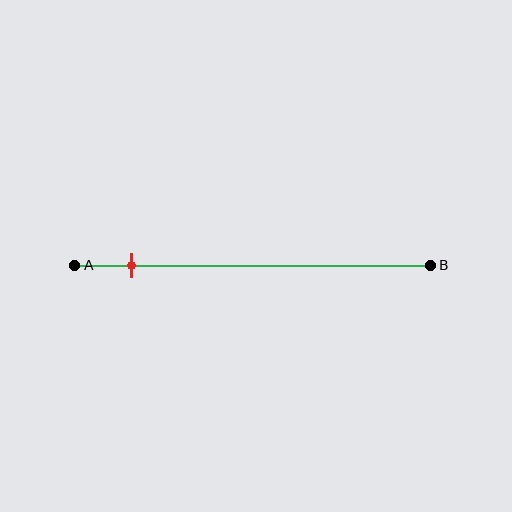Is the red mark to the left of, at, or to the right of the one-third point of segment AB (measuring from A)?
The red mark is to the left of the one-third point of segment AB.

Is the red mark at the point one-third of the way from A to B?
No, the mark is at about 15% from A, not at the 33% one-third point.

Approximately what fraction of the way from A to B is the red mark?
The red mark is approximately 15% of the way from A to B.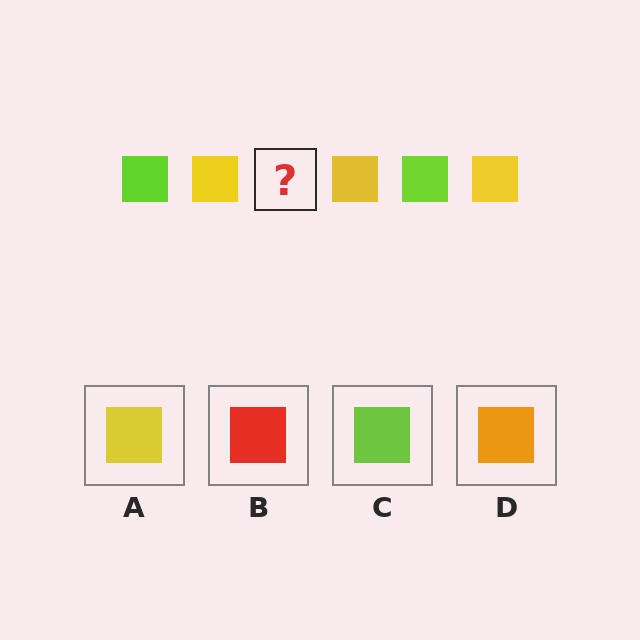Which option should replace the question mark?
Option C.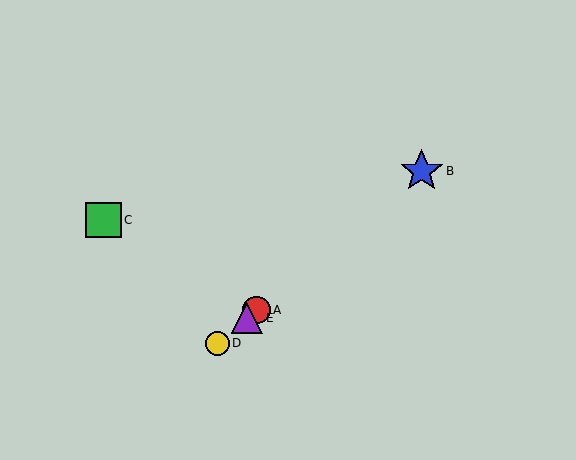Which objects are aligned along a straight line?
Objects A, B, D, E are aligned along a straight line.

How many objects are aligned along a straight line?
4 objects (A, B, D, E) are aligned along a straight line.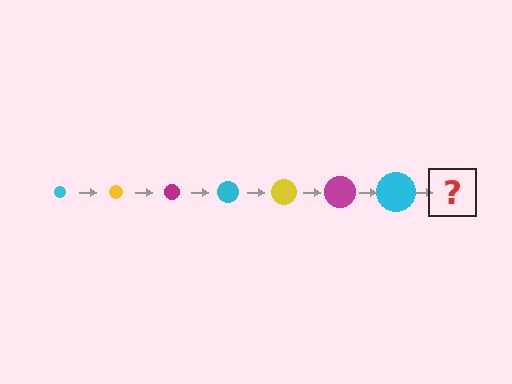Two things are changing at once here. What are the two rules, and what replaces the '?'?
The two rules are that the circle grows larger each step and the color cycles through cyan, yellow, and magenta. The '?' should be a yellow circle, larger than the previous one.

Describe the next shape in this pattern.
It should be a yellow circle, larger than the previous one.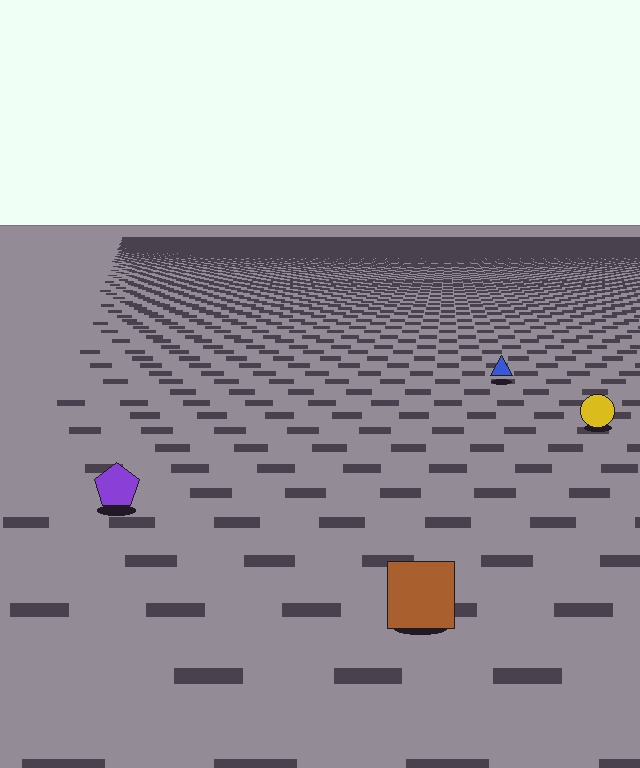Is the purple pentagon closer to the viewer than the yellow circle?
Yes. The purple pentagon is closer — you can tell from the texture gradient: the ground texture is coarser near it.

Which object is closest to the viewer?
The brown square is closest. The texture marks near it are larger and more spread out.